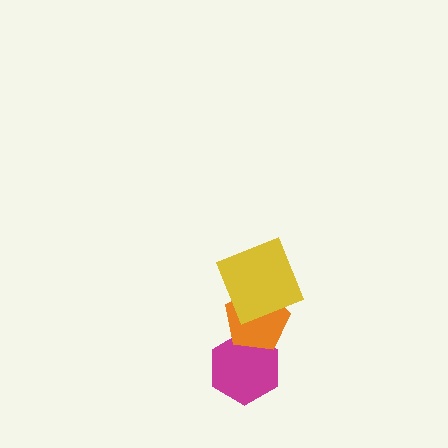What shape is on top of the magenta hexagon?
The orange pentagon is on top of the magenta hexagon.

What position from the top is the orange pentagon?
The orange pentagon is 2nd from the top.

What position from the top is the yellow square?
The yellow square is 1st from the top.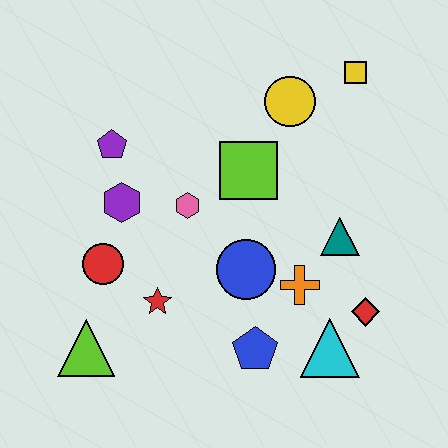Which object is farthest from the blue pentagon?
The yellow square is farthest from the blue pentagon.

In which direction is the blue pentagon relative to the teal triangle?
The blue pentagon is below the teal triangle.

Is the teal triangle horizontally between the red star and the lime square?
No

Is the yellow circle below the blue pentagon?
No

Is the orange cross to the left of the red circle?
No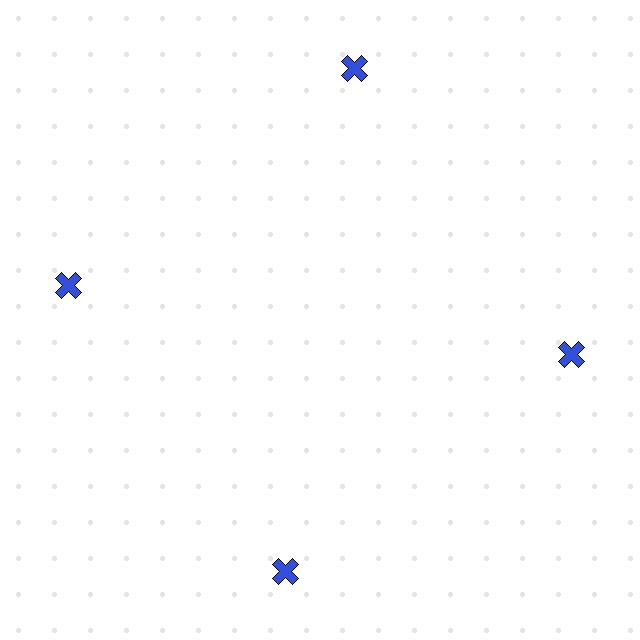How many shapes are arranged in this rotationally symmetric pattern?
There are 4 shapes, arranged in 4 groups of 1.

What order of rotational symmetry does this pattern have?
This pattern has 4-fold rotational symmetry.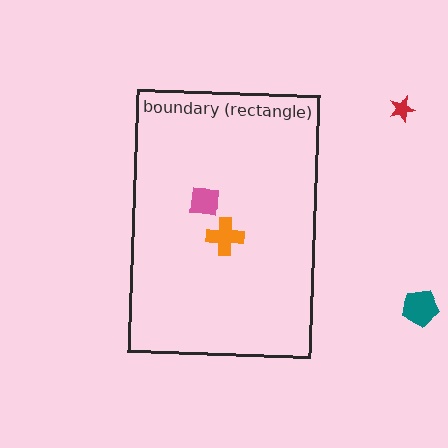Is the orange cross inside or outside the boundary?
Inside.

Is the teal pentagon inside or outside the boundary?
Outside.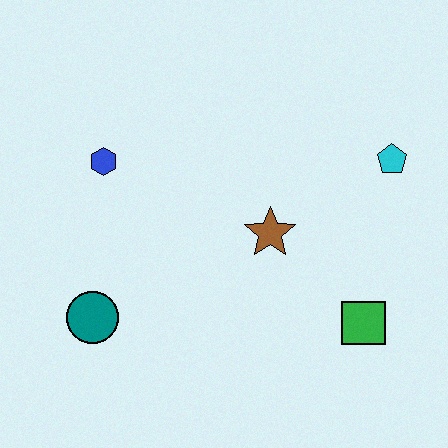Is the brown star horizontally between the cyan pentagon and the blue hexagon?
Yes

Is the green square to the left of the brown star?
No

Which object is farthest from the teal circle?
The cyan pentagon is farthest from the teal circle.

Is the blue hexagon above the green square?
Yes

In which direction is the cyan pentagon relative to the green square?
The cyan pentagon is above the green square.